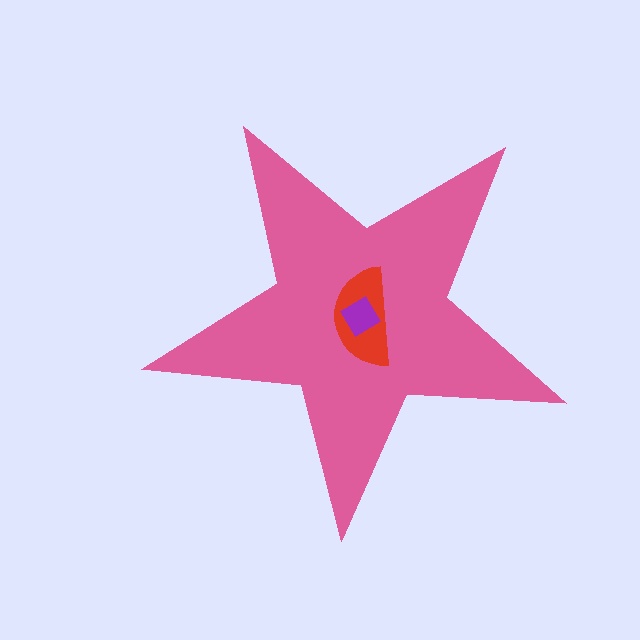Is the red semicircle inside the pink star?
Yes.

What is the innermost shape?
The purple diamond.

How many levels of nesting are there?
3.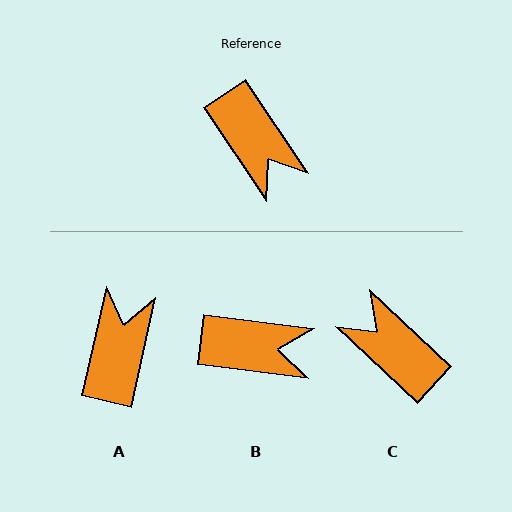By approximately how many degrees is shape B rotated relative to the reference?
Approximately 49 degrees counter-clockwise.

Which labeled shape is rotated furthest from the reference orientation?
C, about 167 degrees away.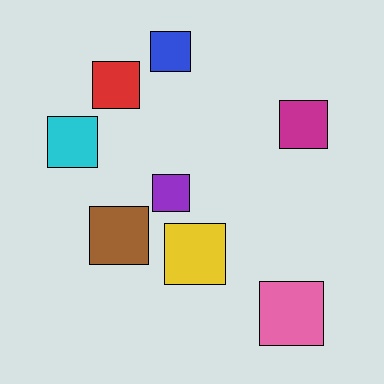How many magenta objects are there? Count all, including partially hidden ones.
There is 1 magenta object.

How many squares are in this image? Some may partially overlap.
There are 8 squares.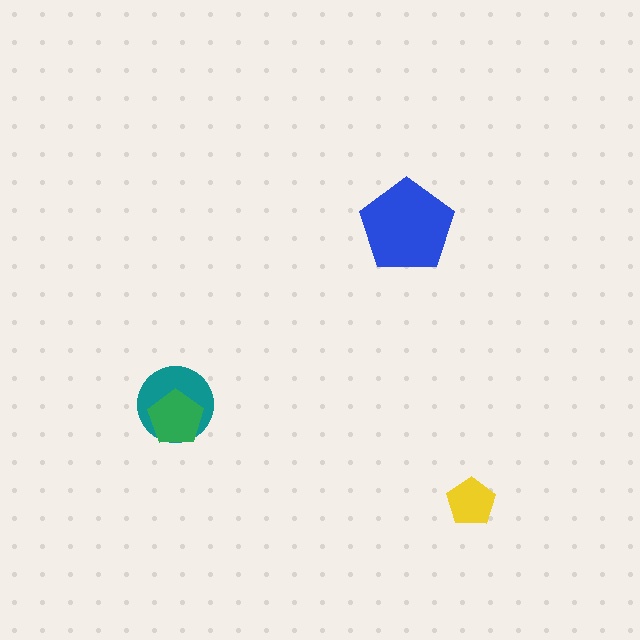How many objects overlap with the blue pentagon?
0 objects overlap with the blue pentagon.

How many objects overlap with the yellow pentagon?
0 objects overlap with the yellow pentagon.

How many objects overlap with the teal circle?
1 object overlaps with the teal circle.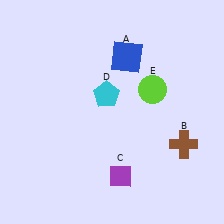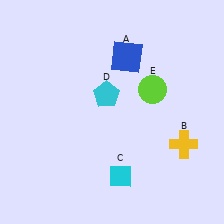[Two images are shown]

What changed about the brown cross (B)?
In Image 1, B is brown. In Image 2, it changed to yellow.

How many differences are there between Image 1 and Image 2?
There are 2 differences between the two images.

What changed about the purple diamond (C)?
In Image 1, C is purple. In Image 2, it changed to cyan.